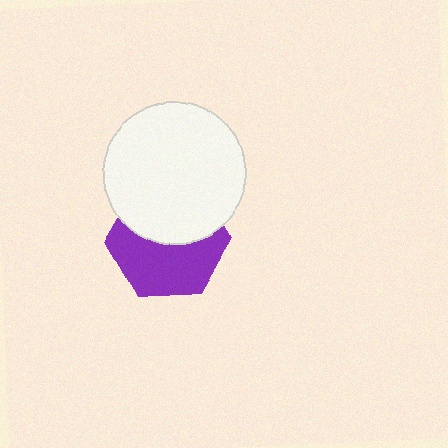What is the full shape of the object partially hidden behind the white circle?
The partially hidden object is a purple hexagon.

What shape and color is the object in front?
The object in front is a white circle.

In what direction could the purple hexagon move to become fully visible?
The purple hexagon could move down. That would shift it out from behind the white circle entirely.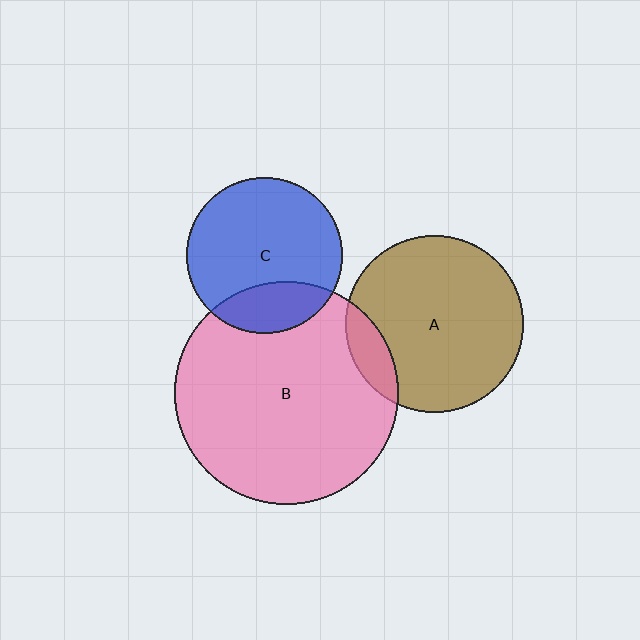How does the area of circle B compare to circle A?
Approximately 1.6 times.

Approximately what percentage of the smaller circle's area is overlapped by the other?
Approximately 25%.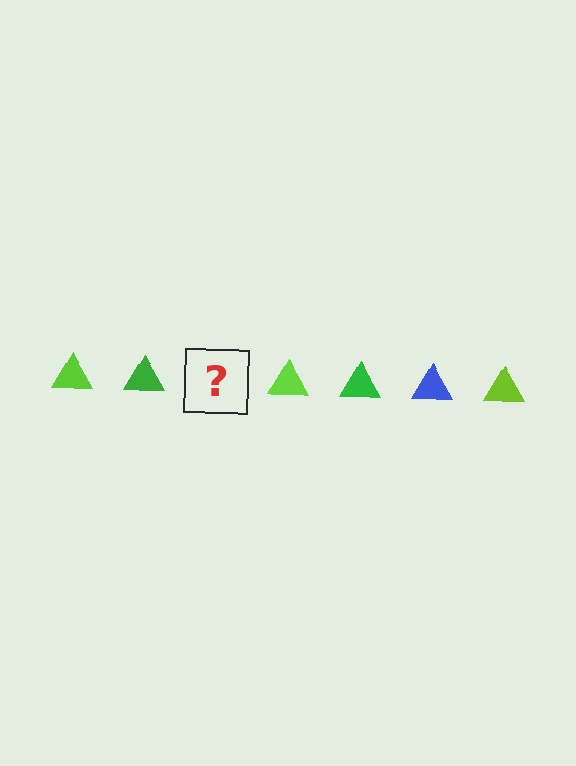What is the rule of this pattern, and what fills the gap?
The rule is that the pattern cycles through lime, green, blue triangles. The gap should be filled with a blue triangle.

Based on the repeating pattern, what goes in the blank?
The blank should be a blue triangle.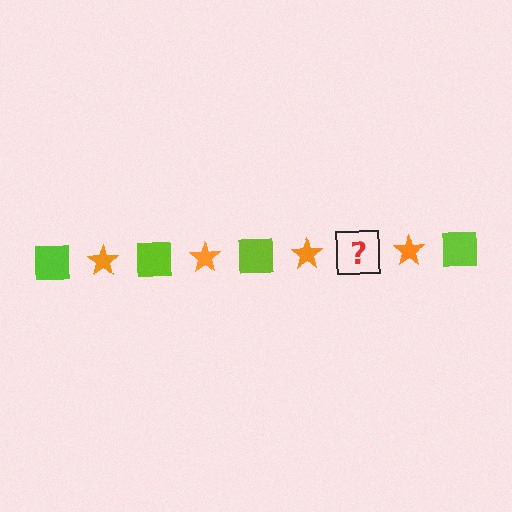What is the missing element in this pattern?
The missing element is a lime square.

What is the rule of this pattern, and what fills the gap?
The rule is that the pattern alternates between lime square and orange star. The gap should be filled with a lime square.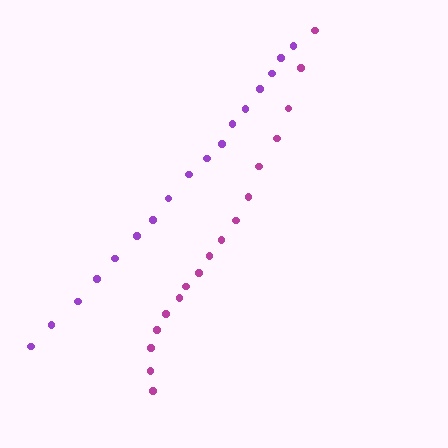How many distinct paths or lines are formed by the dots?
There are 2 distinct paths.